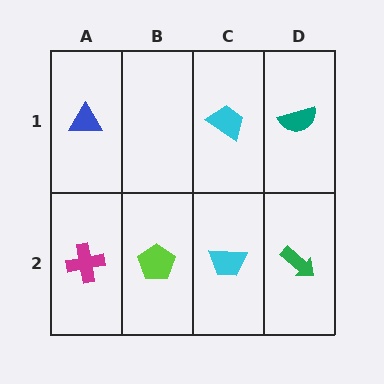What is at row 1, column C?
A cyan trapezoid.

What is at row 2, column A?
A magenta cross.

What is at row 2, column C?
A cyan trapezoid.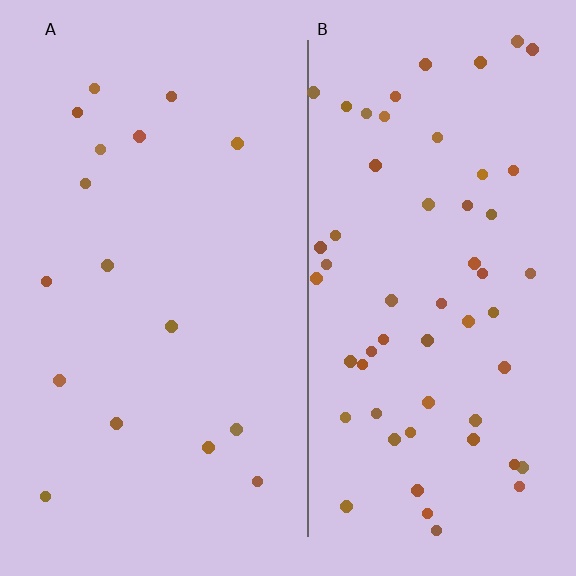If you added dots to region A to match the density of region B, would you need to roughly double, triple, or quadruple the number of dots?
Approximately triple.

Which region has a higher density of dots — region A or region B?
B (the right).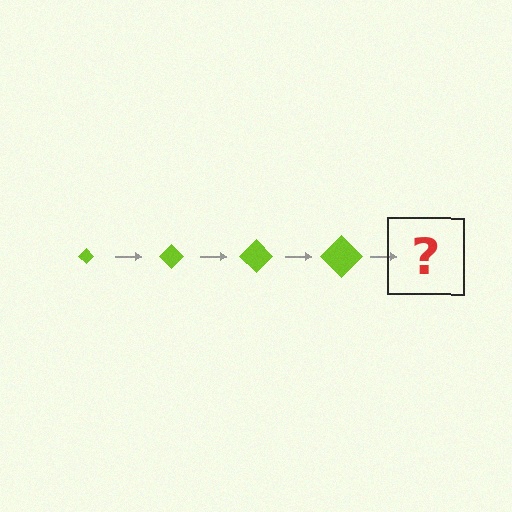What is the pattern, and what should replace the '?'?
The pattern is that the diamond gets progressively larger each step. The '?' should be a lime diamond, larger than the previous one.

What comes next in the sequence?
The next element should be a lime diamond, larger than the previous one.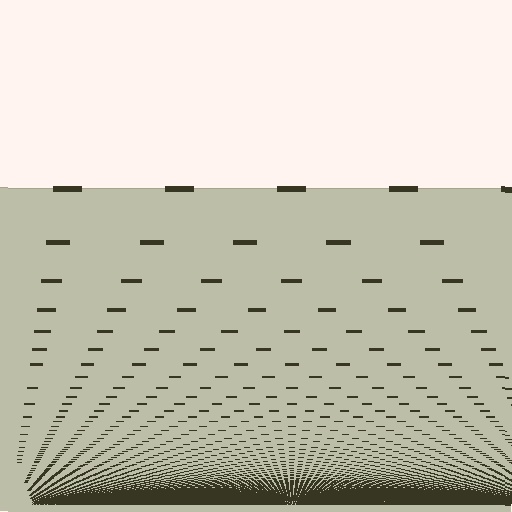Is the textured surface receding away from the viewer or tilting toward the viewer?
The surface appears to tilt toward the viewer. Texture elements get larger and sparser toward the top.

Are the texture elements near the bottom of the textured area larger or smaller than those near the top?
Smaller. The gradient is inverted — elements near the bottom are smaller and denser.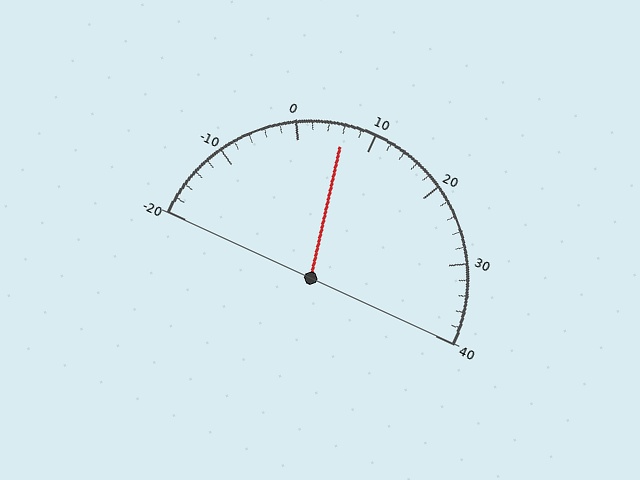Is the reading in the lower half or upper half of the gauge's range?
The reading is in the lower half of the range (-20 to 40).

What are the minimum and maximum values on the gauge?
The gauge ranges from -20 to 40.